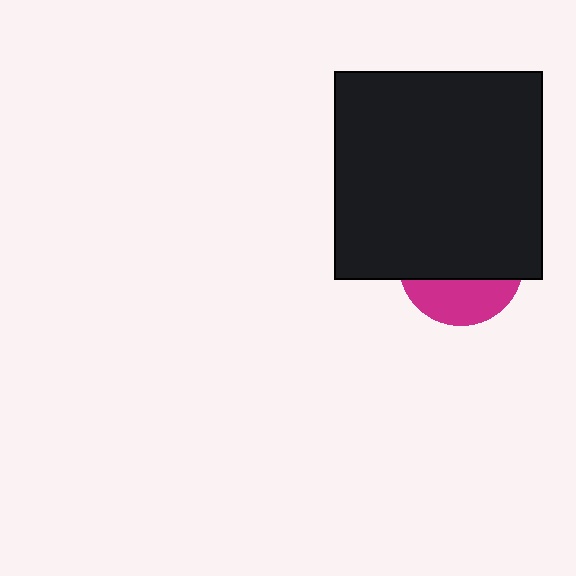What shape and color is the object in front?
The object in front is a black rectangle.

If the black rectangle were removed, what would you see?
You would see the complete magenta circle.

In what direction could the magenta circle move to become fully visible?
The magenta circle could move down. That would shift it out from behind the black rectangle entirely.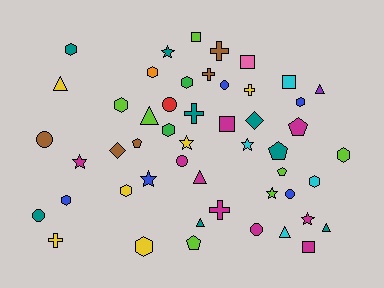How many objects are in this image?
There are 50 objects.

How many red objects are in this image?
There is 1 red object.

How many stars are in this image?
There are 7 stars.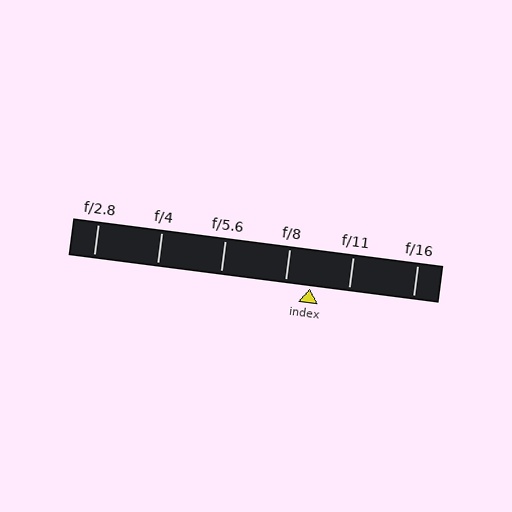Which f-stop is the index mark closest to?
The index mark is closest to f/8.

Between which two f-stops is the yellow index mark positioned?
The index mark is between f/8 and f/11.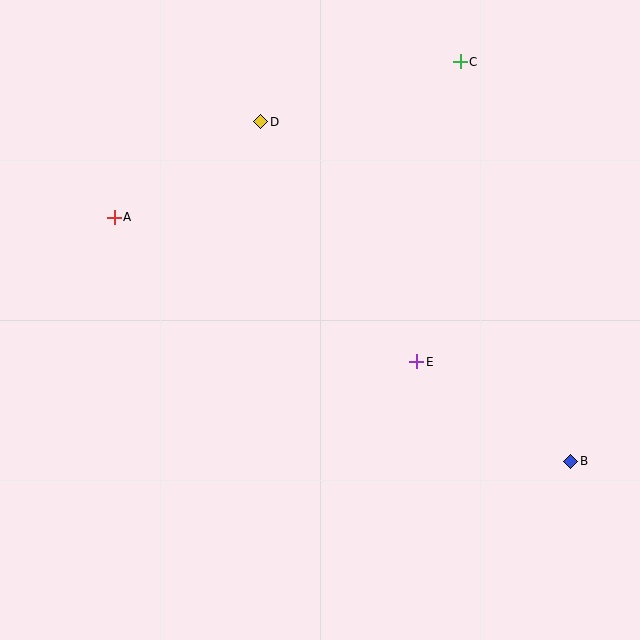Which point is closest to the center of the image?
Point E at (417, 362) is closest to the center.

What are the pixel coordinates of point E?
Point E is at (417, 362).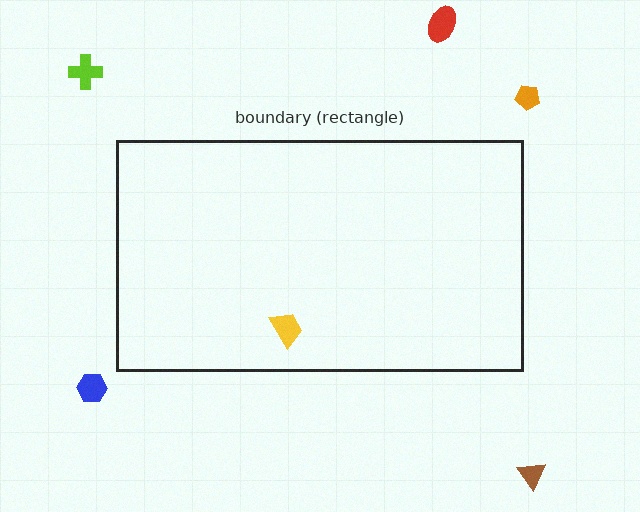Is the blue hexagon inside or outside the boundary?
Outside.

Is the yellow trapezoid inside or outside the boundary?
Inside.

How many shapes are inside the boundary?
1 inside, 5 outside.